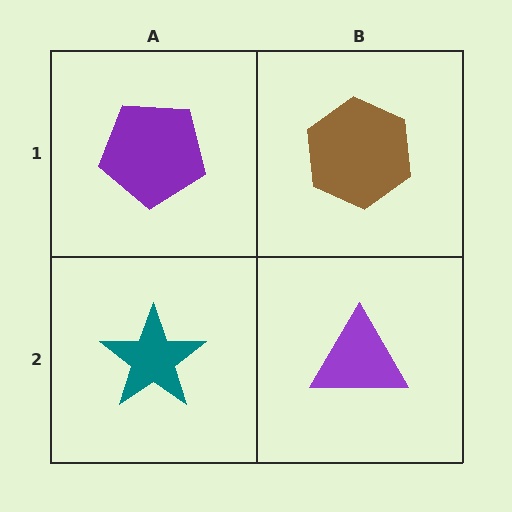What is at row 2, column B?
A purple triangle.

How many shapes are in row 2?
2 shapes.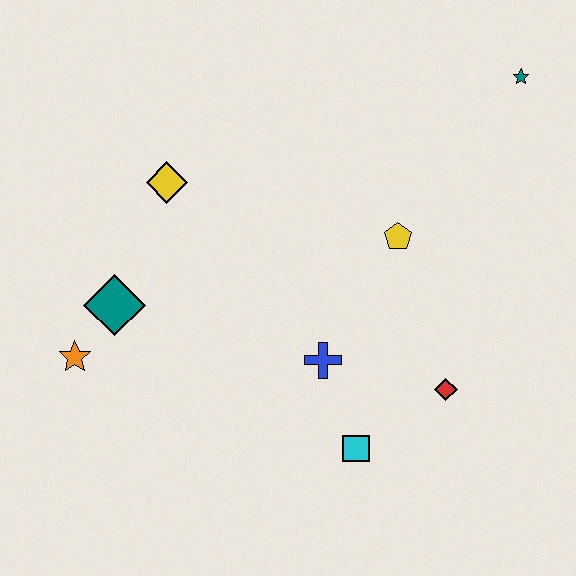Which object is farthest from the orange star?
The teal star is farthest from the orange star.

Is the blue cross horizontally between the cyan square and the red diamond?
No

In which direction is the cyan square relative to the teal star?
The cyan square is below the teal star.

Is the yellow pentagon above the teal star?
No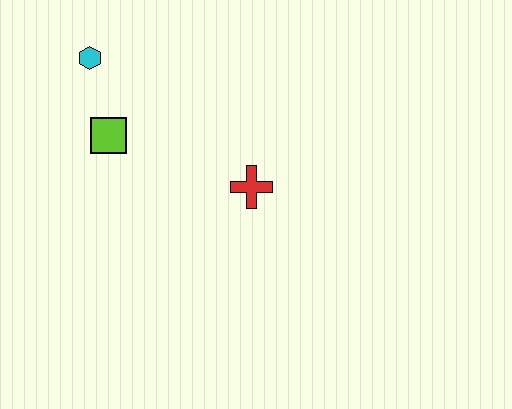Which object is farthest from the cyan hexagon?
The red cross is farthest from the cyan hexagon.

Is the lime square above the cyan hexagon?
No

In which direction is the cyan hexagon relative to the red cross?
The cyan hexagon is to the left of the red cross.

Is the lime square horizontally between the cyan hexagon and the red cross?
Yes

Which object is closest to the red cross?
The lime square is closest to the red cross.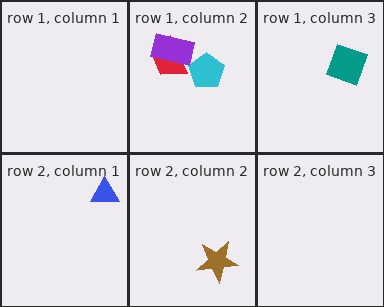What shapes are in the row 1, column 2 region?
The red trapezoid, the cyan pentagon, the purple rectangle.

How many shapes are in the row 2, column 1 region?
1.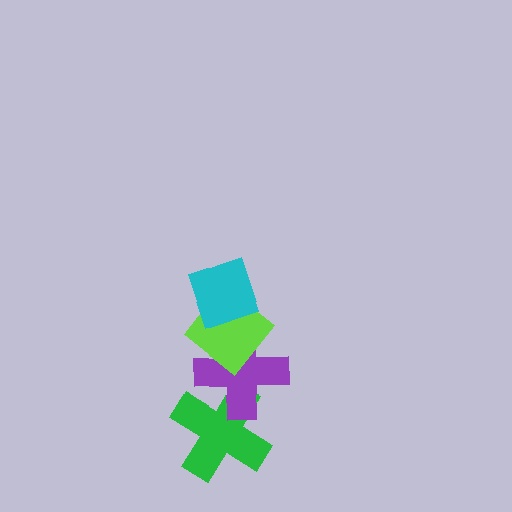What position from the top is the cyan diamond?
The cyan diamond is 1st from the top.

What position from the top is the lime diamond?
The lime diamond is 2nd from the top.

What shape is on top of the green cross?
The purple cross is on top of the green cross.